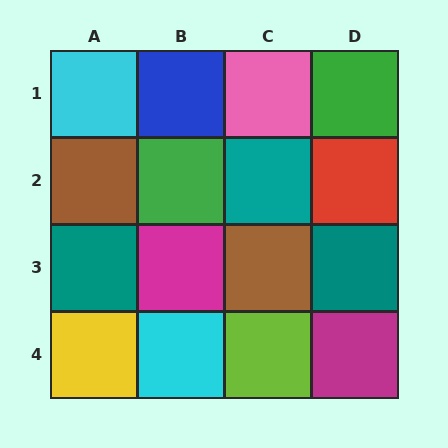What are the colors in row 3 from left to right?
Teal, magenta, brown, teal.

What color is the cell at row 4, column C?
Lime.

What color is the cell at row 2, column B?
Green.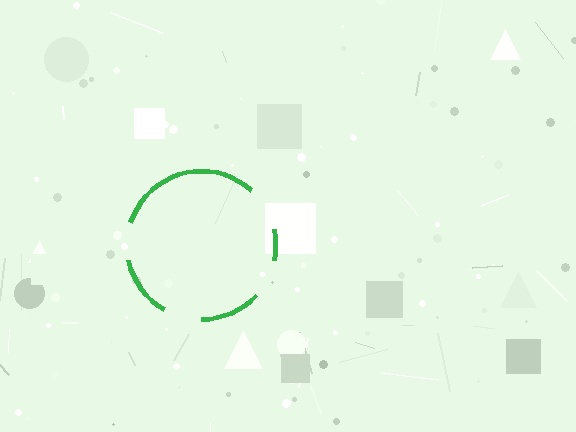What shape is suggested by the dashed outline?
The dashed outline suggests a circle.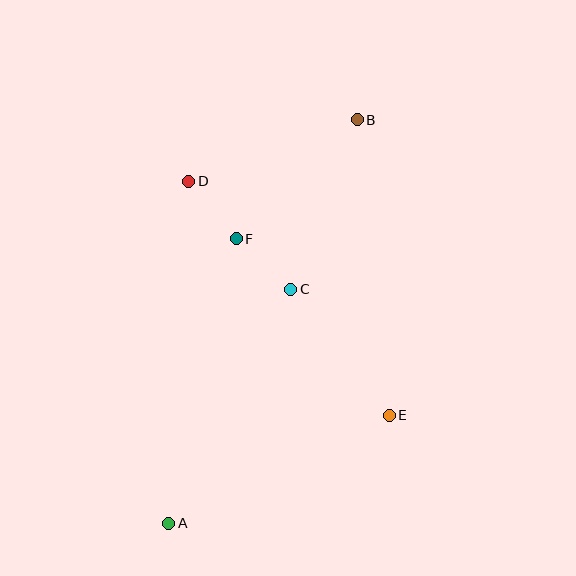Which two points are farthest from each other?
Points A and B are farthest from each other.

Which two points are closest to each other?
Points C and F are closest to each other.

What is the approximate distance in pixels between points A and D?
The distance between A and D is approximately 343 pixels.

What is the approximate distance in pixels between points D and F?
The distance between D and F is approximately 75 pixels.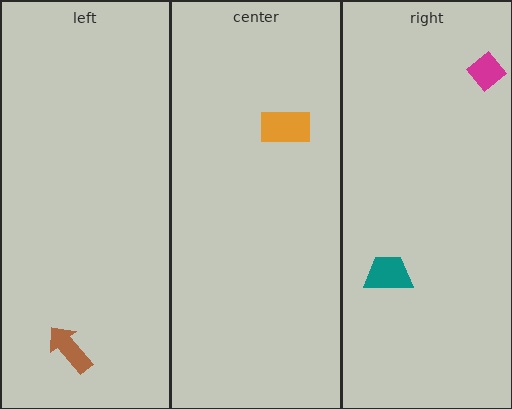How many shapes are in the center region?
1.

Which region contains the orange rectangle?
The center region.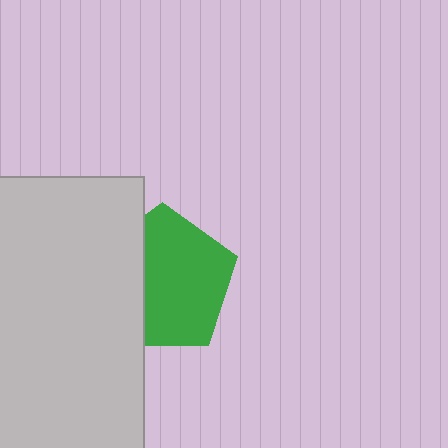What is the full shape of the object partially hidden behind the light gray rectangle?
The partially hidden object is a green pentagon.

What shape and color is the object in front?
The object in front is a light gray rectangle.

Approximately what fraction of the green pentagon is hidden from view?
Roughly 35% of the green pentagon is hidden behind the light gray rectangle.